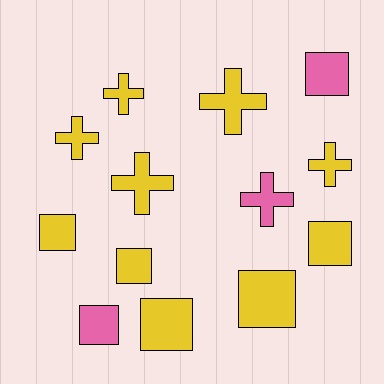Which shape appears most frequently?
Square, with 7 objects.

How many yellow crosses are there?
There are 5 yellow crosses.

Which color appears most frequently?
Yellow, with 10 objects.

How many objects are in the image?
There are 13 objects.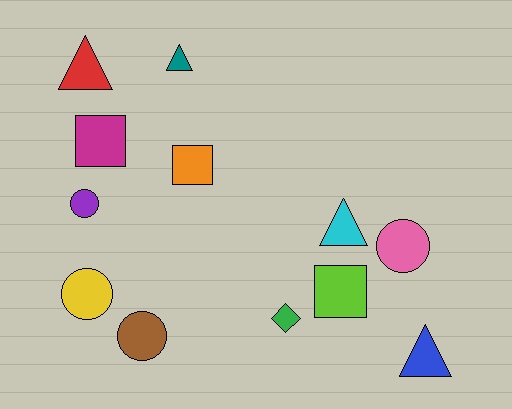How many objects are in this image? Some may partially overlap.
There are 12 objects.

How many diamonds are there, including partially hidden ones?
There is 1 diamond.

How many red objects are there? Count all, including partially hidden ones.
There is 1 red object.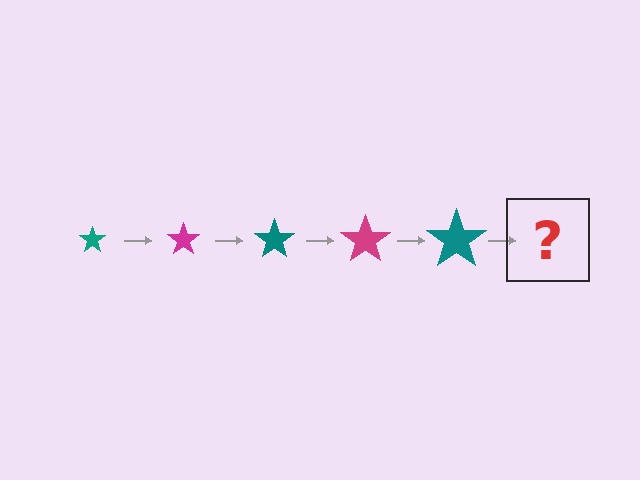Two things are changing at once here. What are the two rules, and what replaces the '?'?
The two rules are that the star grows larger each step and the color cycles through teal and magenta. The '?' should be a magenta star, larger than the previous one.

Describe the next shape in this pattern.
It should be a magenta star, larger than the previous one.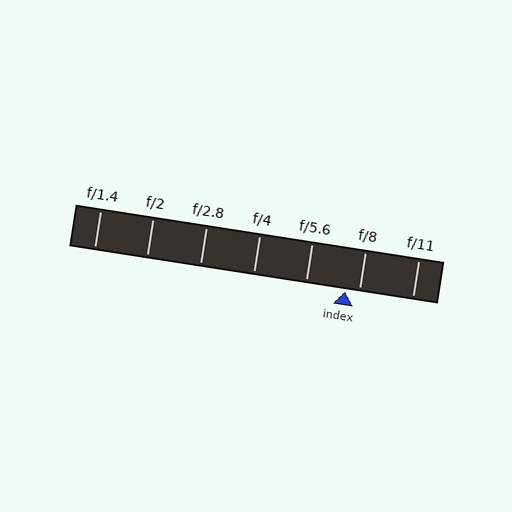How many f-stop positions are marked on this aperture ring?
There are 7 f-stop positions marked.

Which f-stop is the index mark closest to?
The index mark is closest to f/8.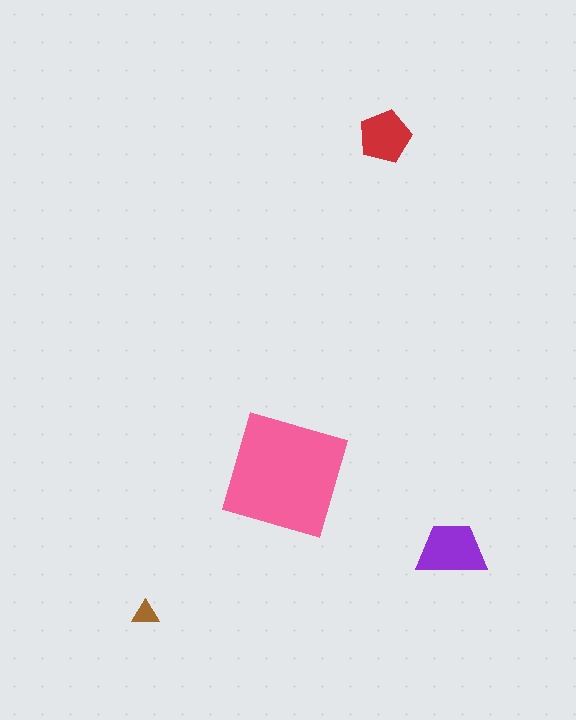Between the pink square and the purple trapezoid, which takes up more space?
The pink square.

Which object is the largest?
The pink square.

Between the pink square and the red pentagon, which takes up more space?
The pink square.